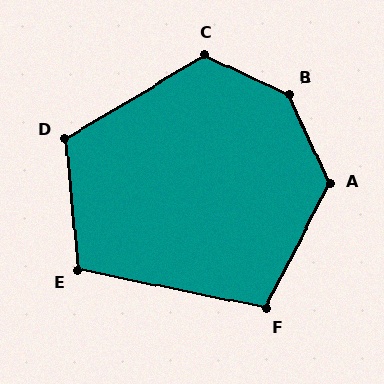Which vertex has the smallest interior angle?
F, at approximately 105 degrees.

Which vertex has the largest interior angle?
B, at approximately 139 degrees.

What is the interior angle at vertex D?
Approximately 115 degrees (obtuse).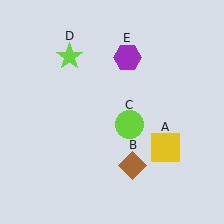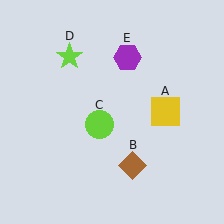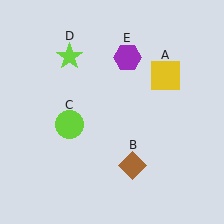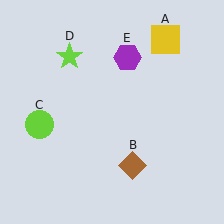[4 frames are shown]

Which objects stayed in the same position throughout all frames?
Brown diamond (object B) and lime star (object D) and purple hexagon (object E) remained stationary.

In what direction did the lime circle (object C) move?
The lime circle (object C) moved left.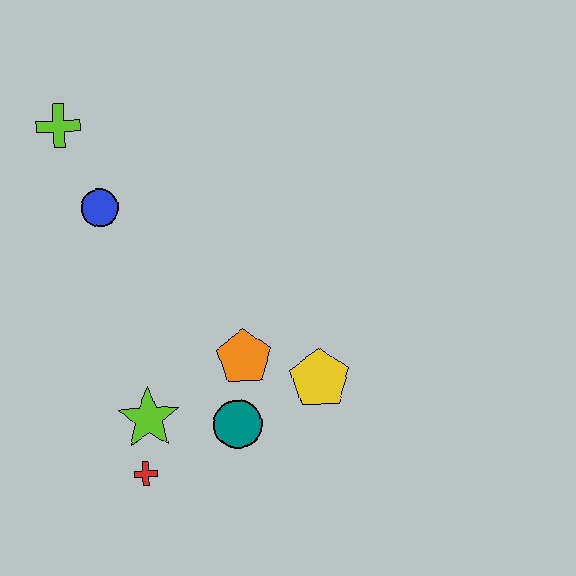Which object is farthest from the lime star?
The lime cross is farthest from the lime star.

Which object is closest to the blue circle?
The lime cross is closest to the blue circle.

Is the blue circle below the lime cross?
Yes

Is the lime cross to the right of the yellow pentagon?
No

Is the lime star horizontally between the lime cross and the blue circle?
No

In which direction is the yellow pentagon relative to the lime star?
The yellow pentagon is to the right of the lime star.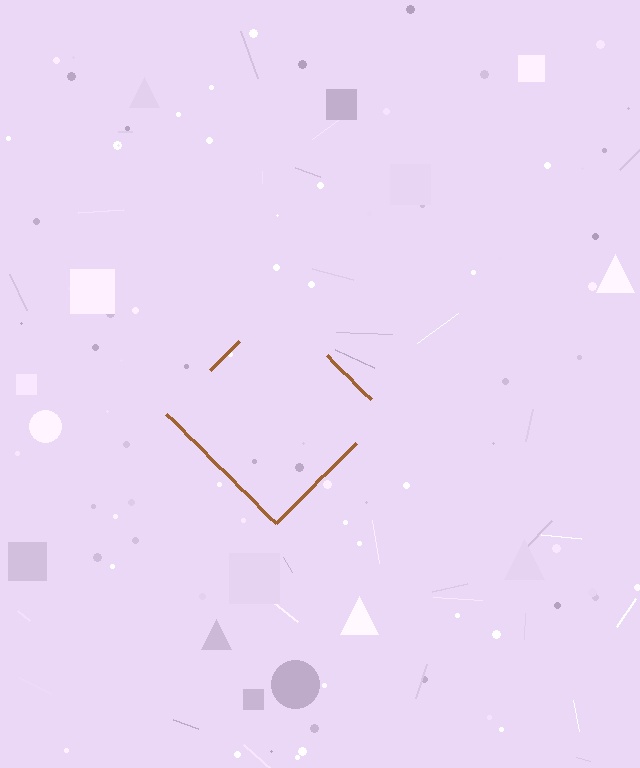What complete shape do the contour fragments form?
The contour fragments form a diamond.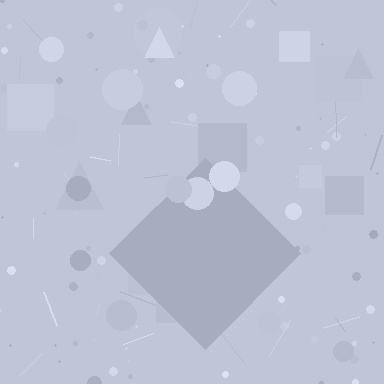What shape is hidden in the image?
A diamond is hidden in the image.